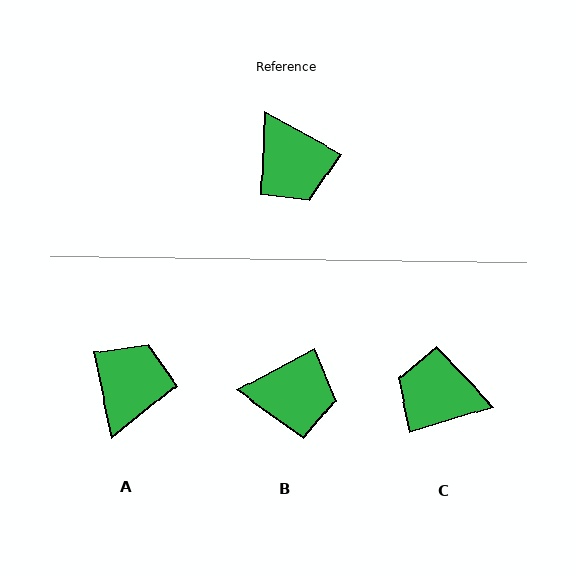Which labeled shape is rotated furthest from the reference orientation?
C, about 134 degrees away.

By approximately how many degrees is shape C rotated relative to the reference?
Approximately 134 degrees clockwise.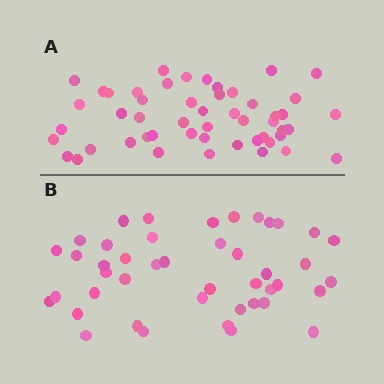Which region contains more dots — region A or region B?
Region A (the top region) has more dots.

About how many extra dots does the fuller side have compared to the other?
Region A has roughly 8 or so more dots than region B.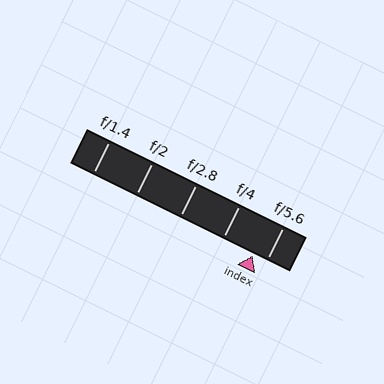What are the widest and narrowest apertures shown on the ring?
The widest aperture shown is f/1.4 and the narrowest is f/5.6.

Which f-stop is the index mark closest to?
The index mark is closest to f/5.6.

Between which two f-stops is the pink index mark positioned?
The index mark is between f/4 and f/5.6.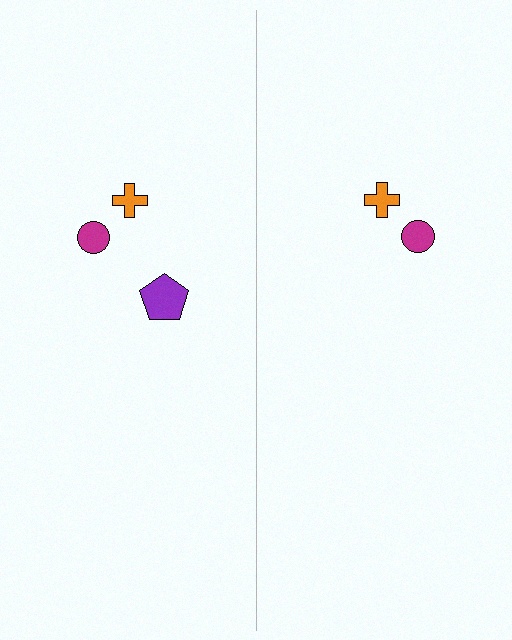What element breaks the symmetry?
A purple pentagon is missing from the right side.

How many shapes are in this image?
There are 5 shapes in this image.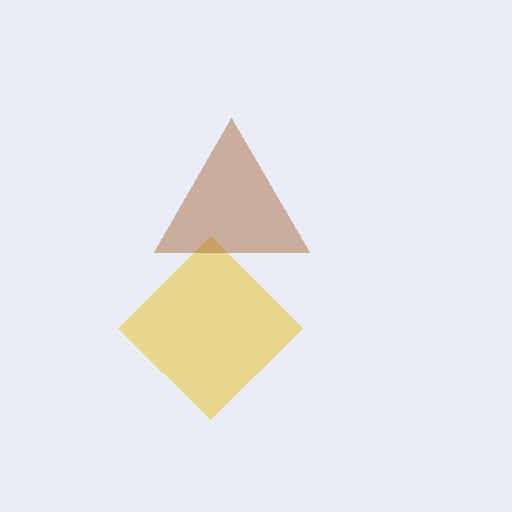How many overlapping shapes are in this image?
There are 2 overlapping shapes in the image.